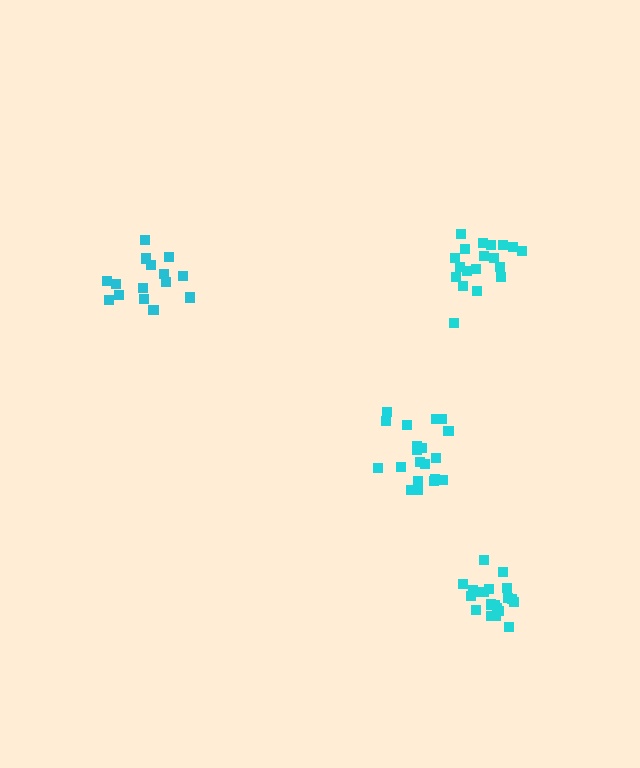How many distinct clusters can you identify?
There are 4 distinct clusters.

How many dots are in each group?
Group 1: 19 dots, Group 2: 20 dots, Group 3: 21 dots, Group 4: 15 dots (75 total).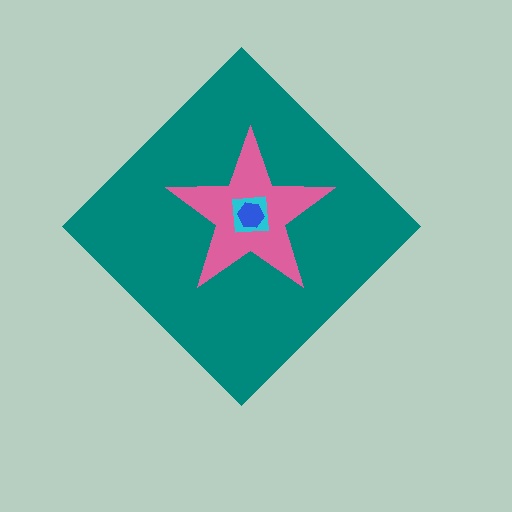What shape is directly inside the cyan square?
The blue hexagon.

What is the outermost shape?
The teal diamond.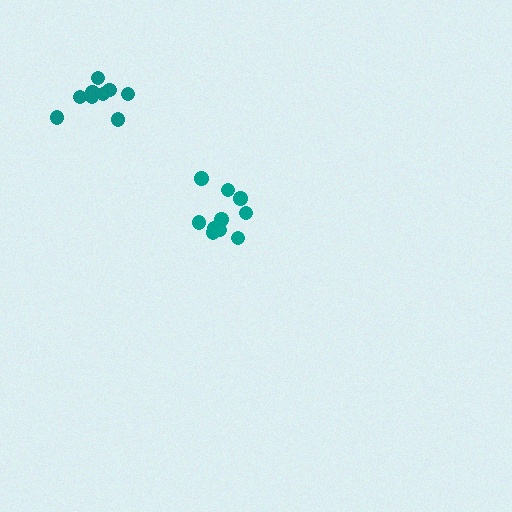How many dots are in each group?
Group 1: 10 dots, Group 2: 9 dots (19 total).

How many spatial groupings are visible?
There are 2 spatial groupings.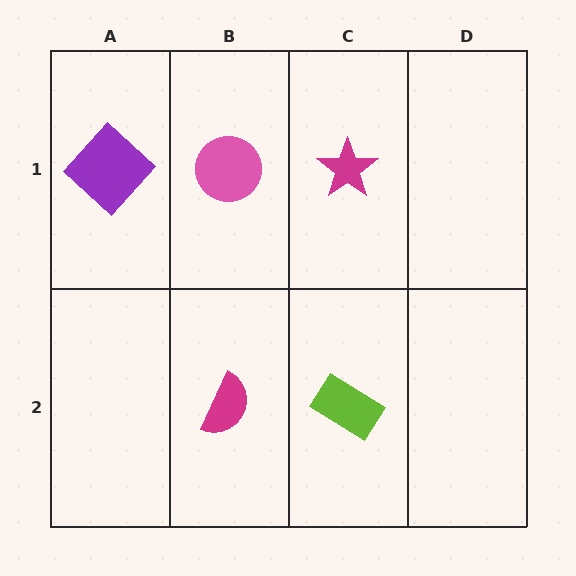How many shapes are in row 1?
3 shapes.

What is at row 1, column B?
A pink circle.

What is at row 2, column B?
A magenta semicircle.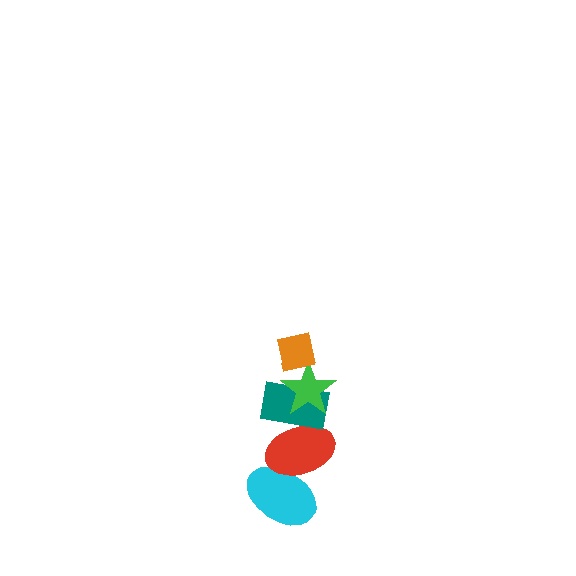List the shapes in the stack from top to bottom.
From top to bottom: the orange square, the green star, the teal rectangle, the red ellipse, the cyan ellipse.